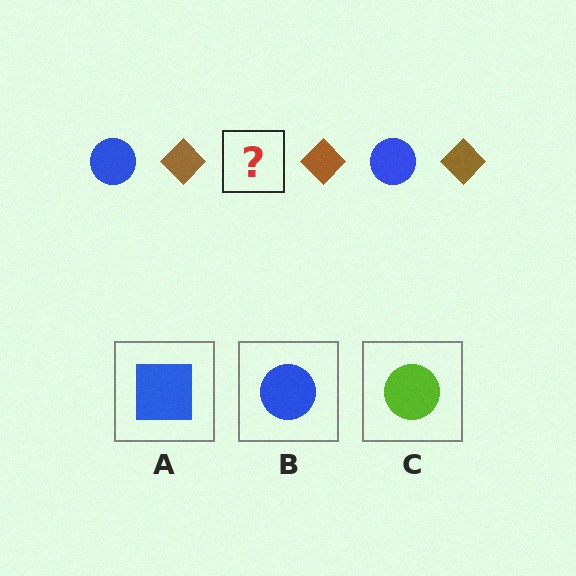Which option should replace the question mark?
Option B.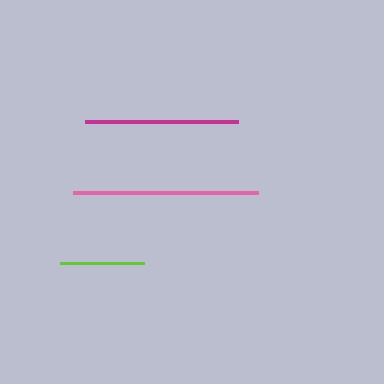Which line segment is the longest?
The pink line is the longest at approximately 185 pixels.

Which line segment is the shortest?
The lime line is the shortest at approximately 84 pixels.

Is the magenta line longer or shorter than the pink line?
The pink line is longer than the magenta line.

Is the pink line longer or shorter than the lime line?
The pink line is longer than the lime line.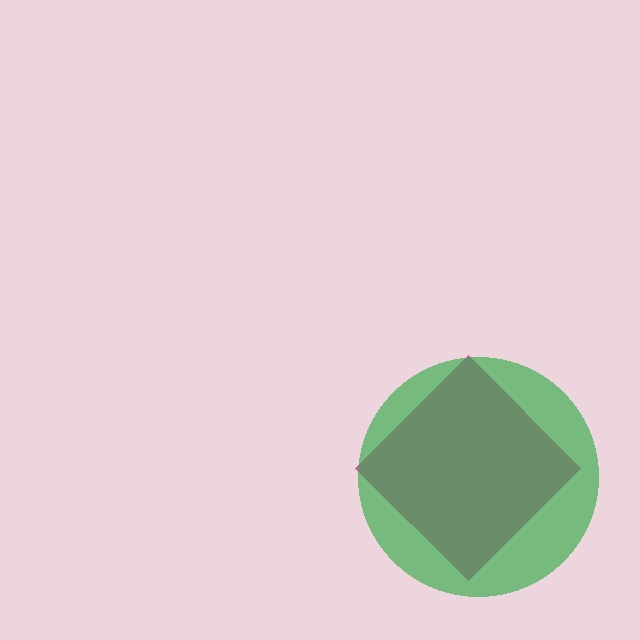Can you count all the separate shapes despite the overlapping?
Yes, there are 2 separate shapes.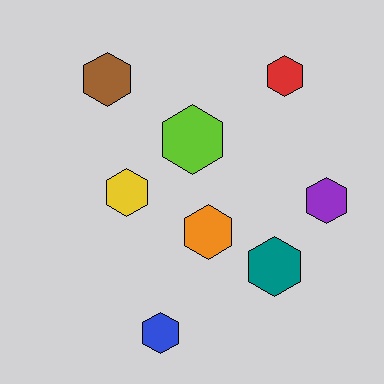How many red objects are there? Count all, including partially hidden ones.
There is 1 red object.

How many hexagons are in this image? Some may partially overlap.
There are 8 hexagons.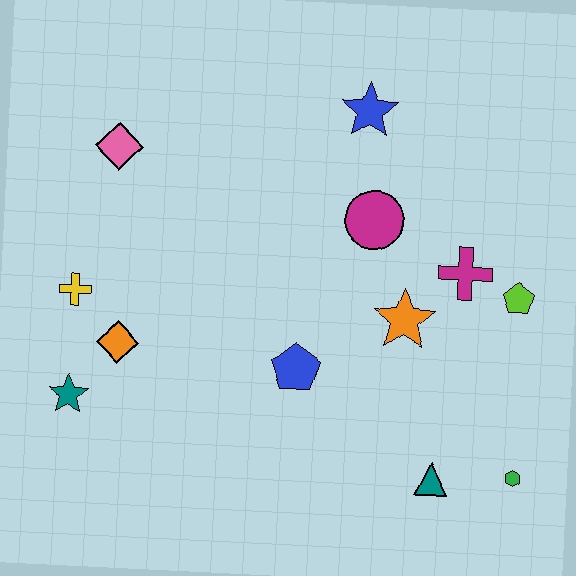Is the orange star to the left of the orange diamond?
No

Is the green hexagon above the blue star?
No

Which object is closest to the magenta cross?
The lime pentagon is closest to the magenta cross.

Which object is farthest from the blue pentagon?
The pink diamond is farthest from the blue pentagon.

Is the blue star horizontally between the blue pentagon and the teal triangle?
Yes